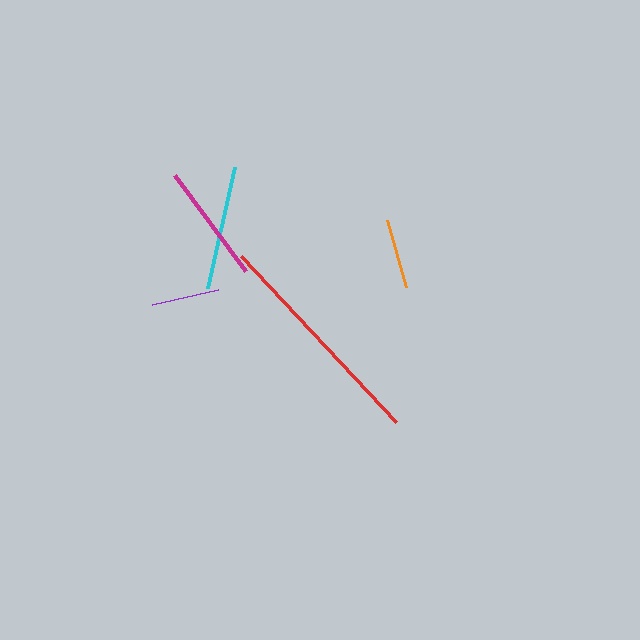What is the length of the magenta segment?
The magenta segment is approximately 120 pixels long.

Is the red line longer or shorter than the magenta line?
The red line is longer than the magenta line.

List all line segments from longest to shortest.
From longest to shortest: red, cyan, magenta, orange, purple.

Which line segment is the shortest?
The purple line is the shortest at approximately 68 pixels.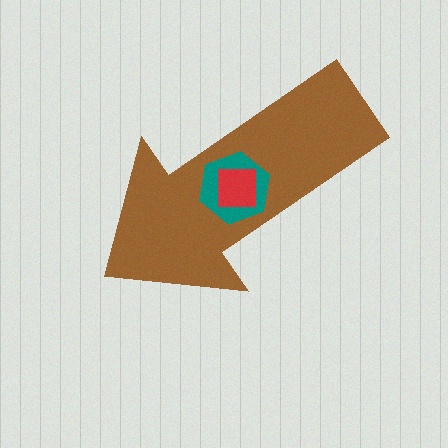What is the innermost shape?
The red square.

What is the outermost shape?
The brown arrow.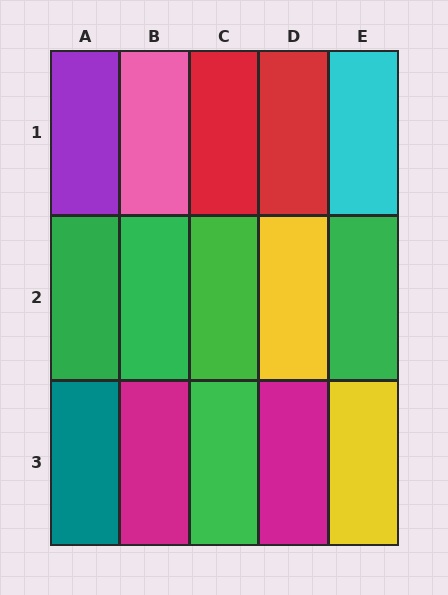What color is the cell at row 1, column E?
Cyan.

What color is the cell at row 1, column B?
Pink.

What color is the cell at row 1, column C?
Red.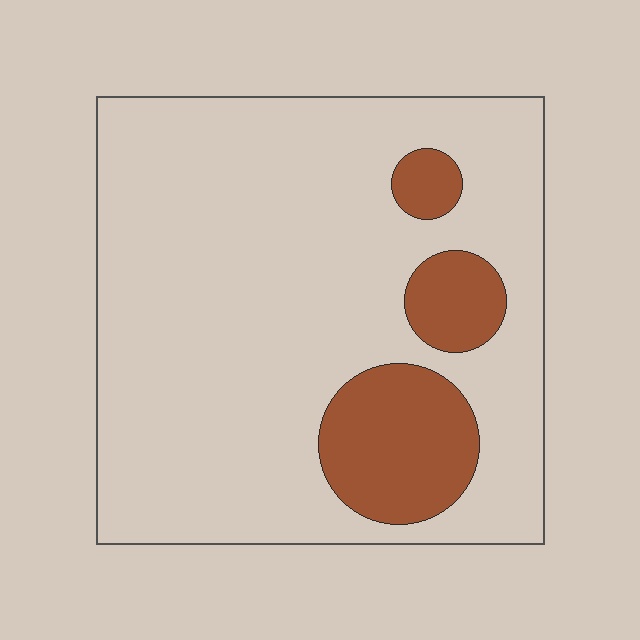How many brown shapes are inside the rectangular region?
3.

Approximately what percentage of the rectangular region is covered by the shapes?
Approximately 15%.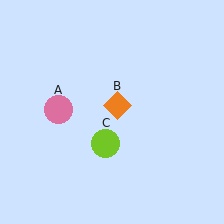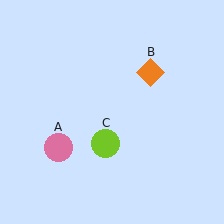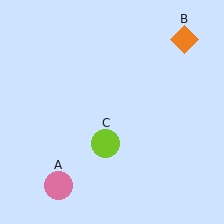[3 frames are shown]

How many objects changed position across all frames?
2 objects changed position: pink circle (object A), orange diamond (object B).